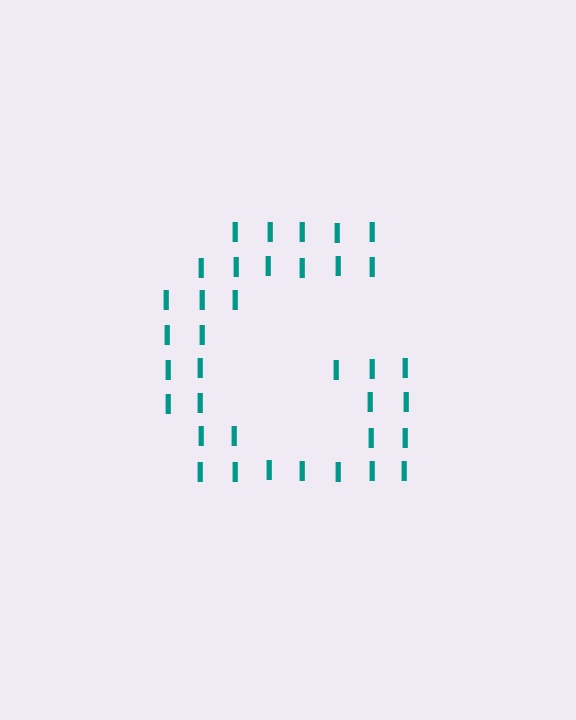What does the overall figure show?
The overall figure shows the letter G.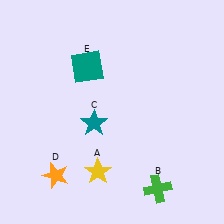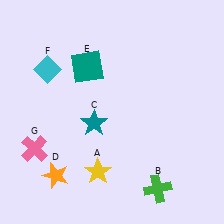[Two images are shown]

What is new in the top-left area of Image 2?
A cyan diamond (F) was added in the top-left area of Image 2.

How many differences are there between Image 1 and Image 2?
There are 2 differences between the two images.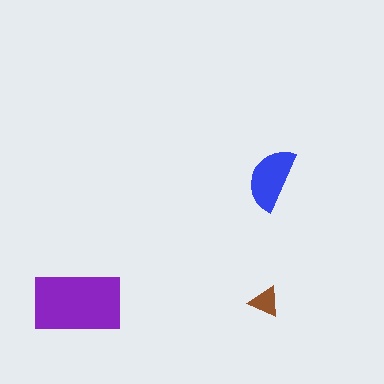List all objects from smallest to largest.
The brown triangle, the blue semicircle, the purple rectangle.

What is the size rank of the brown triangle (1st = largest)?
3rd.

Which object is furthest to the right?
The blue semicircle is rightmost.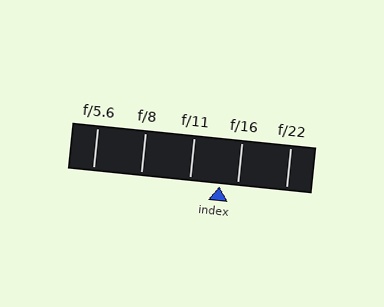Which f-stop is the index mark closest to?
The index mark is closest to f/16.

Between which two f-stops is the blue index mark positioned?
The index mark is between f/11 and f/16.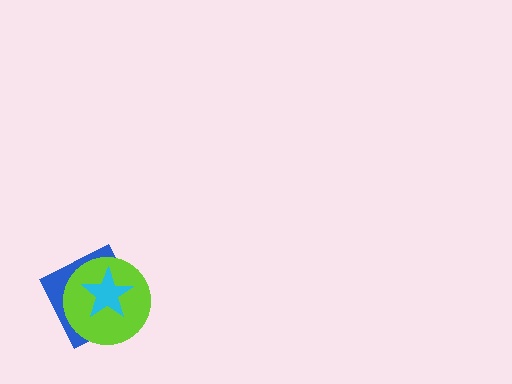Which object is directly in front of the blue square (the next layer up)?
The lime circle is directly in front of the blue square.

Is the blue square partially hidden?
Yes, it is partially covered by another shape.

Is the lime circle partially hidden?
Yes, it is partially covered by another shape.